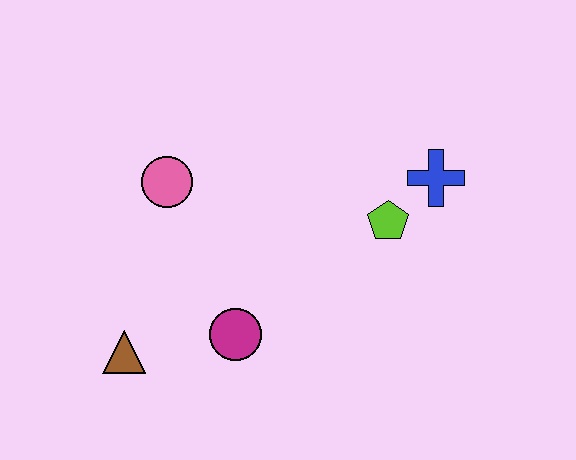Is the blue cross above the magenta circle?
Yes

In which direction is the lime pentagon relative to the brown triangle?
The lime pentagon is to the right of the brown triangle.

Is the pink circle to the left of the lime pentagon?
Yes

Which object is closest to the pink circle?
The magenta circle is closest to the pink circle.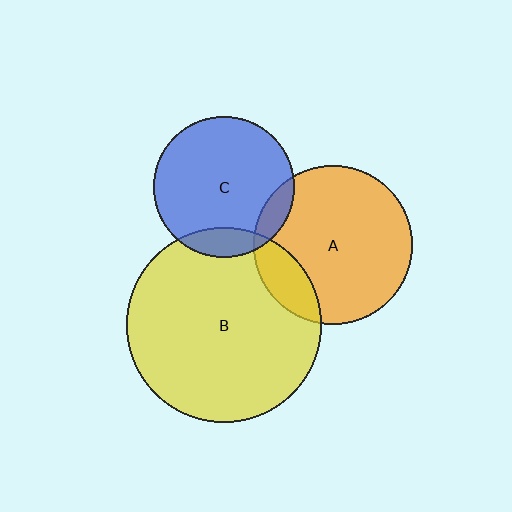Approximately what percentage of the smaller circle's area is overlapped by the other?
Approximately 10%.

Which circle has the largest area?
Circle B (yellow).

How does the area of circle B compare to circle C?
Approximately 1.9 times.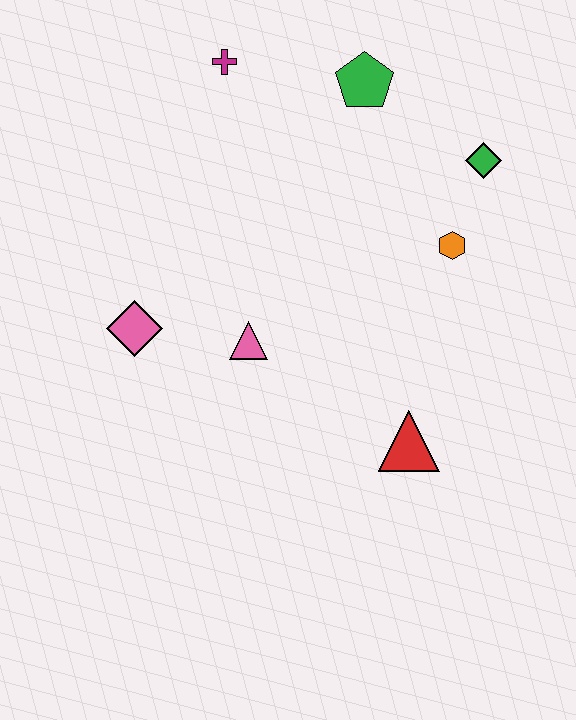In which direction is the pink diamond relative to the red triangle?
The pink diamond is to the left of the red triangle.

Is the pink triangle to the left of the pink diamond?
No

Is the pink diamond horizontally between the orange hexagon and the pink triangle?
No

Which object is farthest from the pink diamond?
The green diamond is farthest from the pink diamond.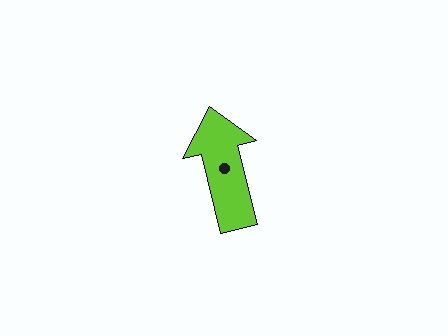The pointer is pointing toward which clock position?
Roughly 12 o'clock.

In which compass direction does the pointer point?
North.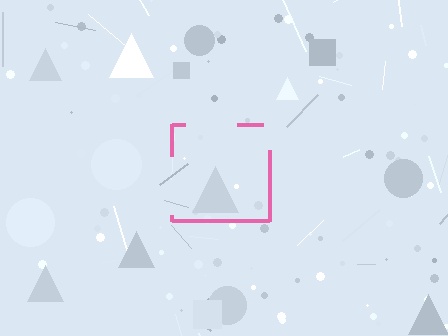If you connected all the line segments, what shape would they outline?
They would outline a square.